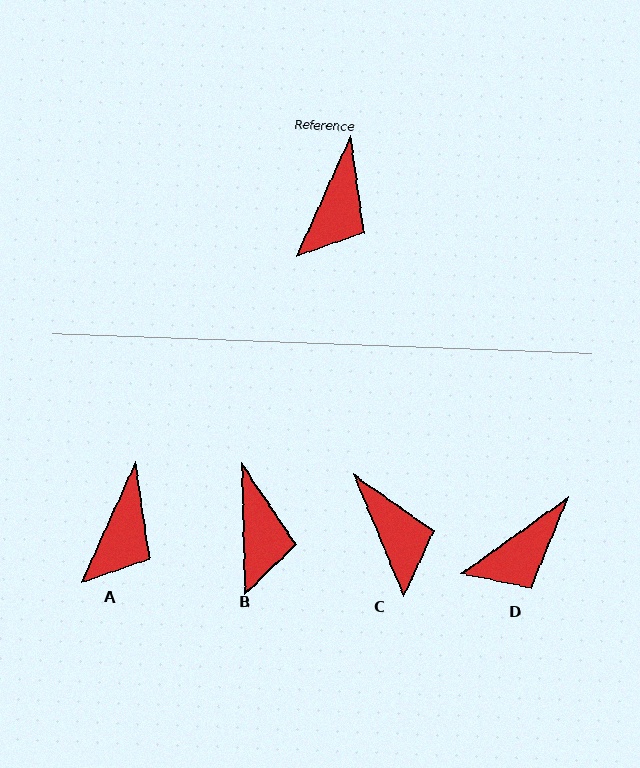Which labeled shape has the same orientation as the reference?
A.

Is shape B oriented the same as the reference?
No, it is off by about 26 degrees.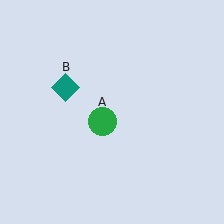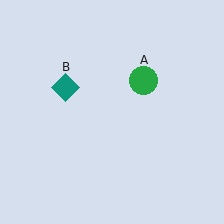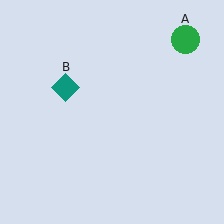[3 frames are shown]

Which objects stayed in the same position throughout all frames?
Teal diamond (object B) remained stationary.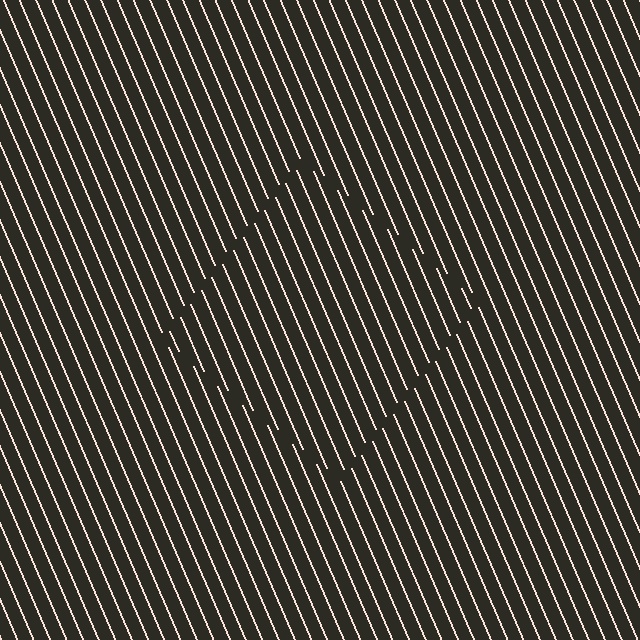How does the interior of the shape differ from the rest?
The interior of the shape contains the same grating, shifted by half a period — the contour is defined by the phase discontinuity where line-ends from the inner and outer gratings abut.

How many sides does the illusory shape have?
4 sides — the line-ends trace a square.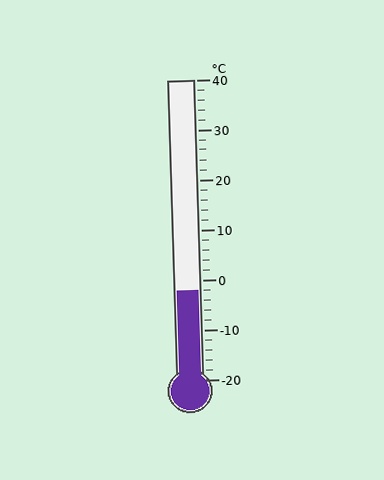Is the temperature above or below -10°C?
The temperature is above -10°C.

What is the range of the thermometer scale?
The thermometer scale ranges from -20°C to 40°C.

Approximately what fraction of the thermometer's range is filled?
The thermometer is filled to approximately 30% of its range.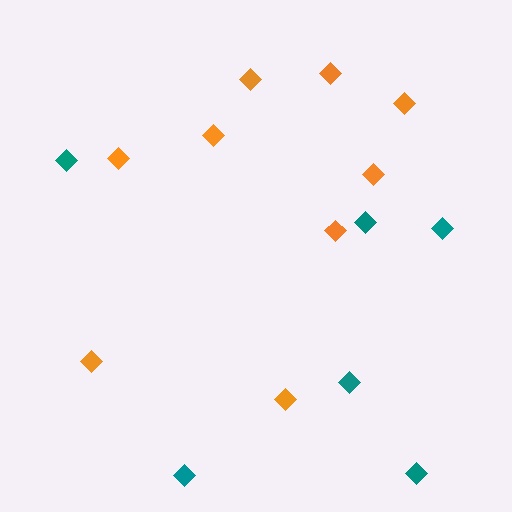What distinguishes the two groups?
There are 2 groups: one group of teal diamonds (6) and one group of orange diamonds (9).